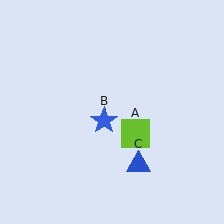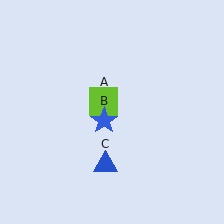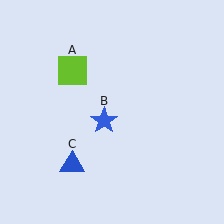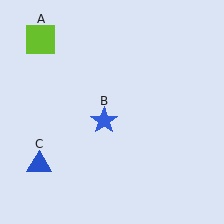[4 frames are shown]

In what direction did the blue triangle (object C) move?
The blue triangle (object C) moved left.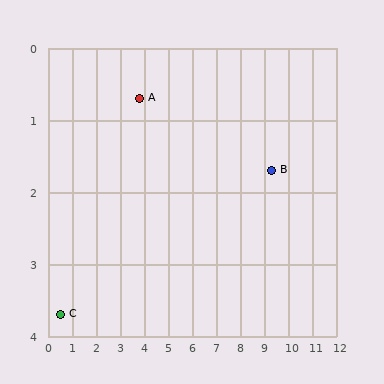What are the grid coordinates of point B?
Point B is at approximately (9.3, 1.7).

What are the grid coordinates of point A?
Point A is at approximately (3.8, 0.7).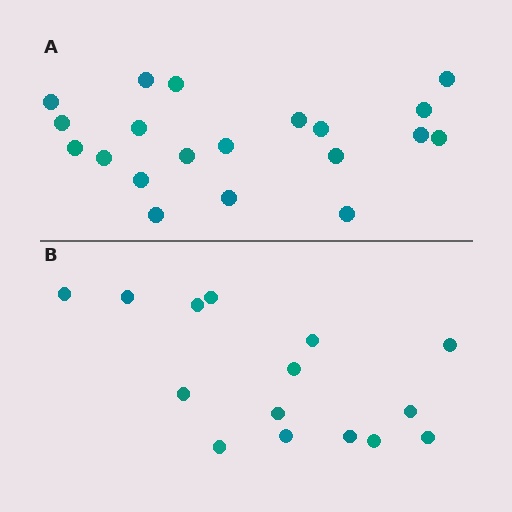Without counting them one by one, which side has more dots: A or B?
Region A (the top region) has more dots.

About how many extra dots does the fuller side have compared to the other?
Region A has about 5 more dots than region B.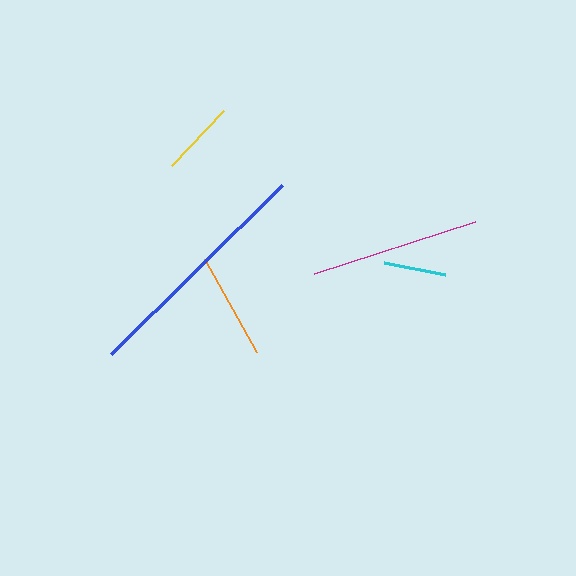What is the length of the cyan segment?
The cyan segment is approximately 62 pixels long.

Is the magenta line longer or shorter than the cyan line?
The magenta line is longer than the cyan line.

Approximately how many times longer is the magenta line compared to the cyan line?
The magenta line is approximately 2.7 times the length of the cyan line.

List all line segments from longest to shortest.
From longest to shortest: blue, magenta, orange, yellow, cyan.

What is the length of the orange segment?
The orange segment is approximately 107 pixels long.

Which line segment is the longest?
The blue line is the longest at approximately 240 pixels.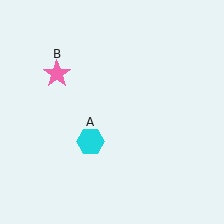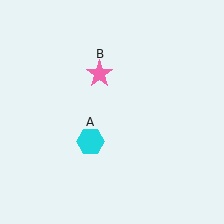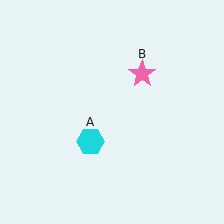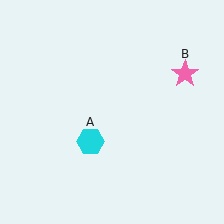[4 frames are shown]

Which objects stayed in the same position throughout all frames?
Cyan hexagon (object A) remained stationary.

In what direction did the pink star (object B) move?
The pink star (object B) moved right.